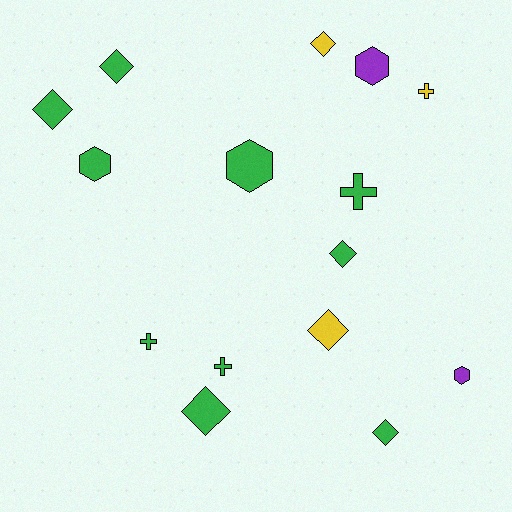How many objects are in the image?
There are 15 objects.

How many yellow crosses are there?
There is 1 yellow cross.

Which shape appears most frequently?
Diamond, with 7 objects.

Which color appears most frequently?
Green, with 10 objects.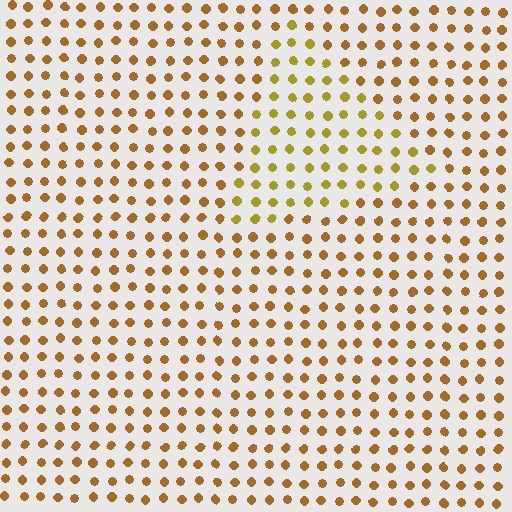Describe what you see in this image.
The image is filled with small brown elements in a uniform arrangement. A triangle-shaped region is visible where the elements are tinted to a slightly different hue, forming a subtle color boundary.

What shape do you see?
I see a triangle.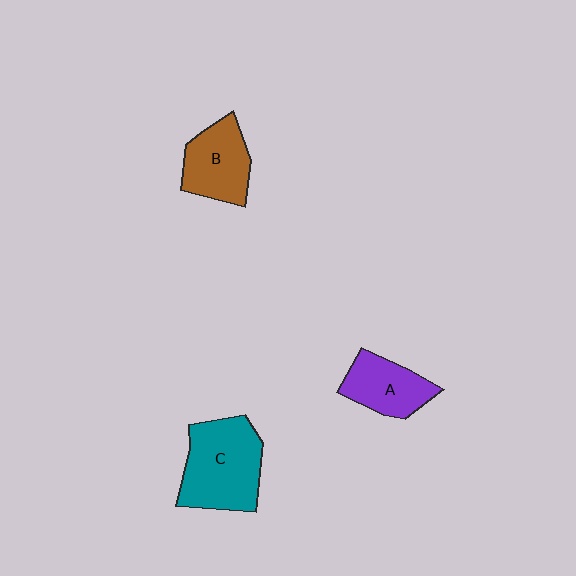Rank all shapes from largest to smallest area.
From largest to smallest: C (teal), B (brown), A (purple).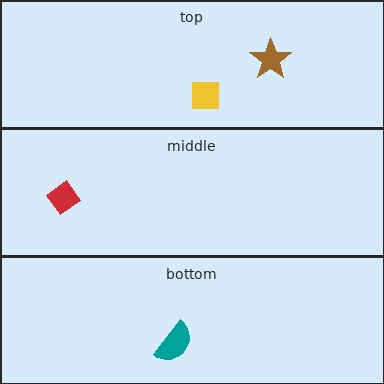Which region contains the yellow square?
The top region.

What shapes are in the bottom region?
The teal semicircle.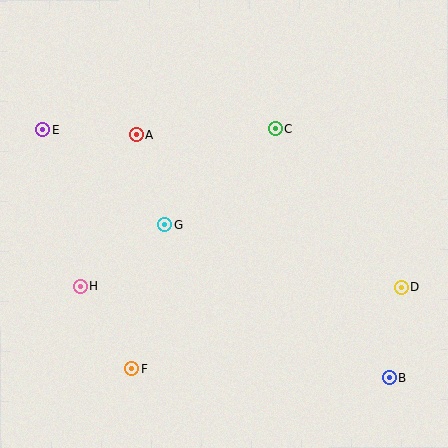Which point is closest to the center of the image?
Point G at (165, 225) is closest to the center.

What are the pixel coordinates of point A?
Point A is at (136, 135).